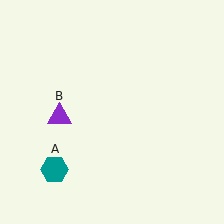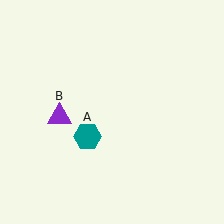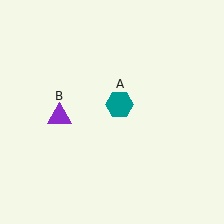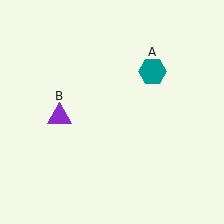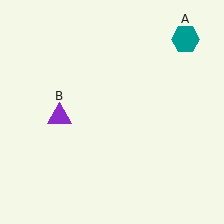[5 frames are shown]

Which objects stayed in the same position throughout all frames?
Purple triangle (object B) remained stationary.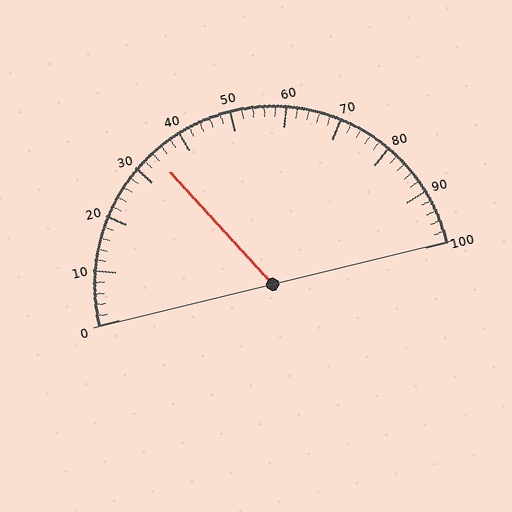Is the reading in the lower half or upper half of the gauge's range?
The reading is in the lower half of the range (0 to 100).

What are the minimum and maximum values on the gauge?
The gauge ranges from 0 to 100.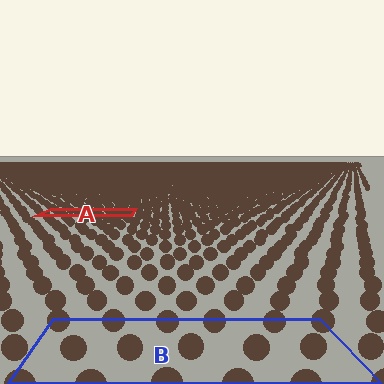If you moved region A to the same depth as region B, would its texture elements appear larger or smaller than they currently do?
They would appear larger. At a closer depth, the same texture elements are projected at a bigger on-screen size.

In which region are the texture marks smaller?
The texture marks are smaller in region A, because it is farther away.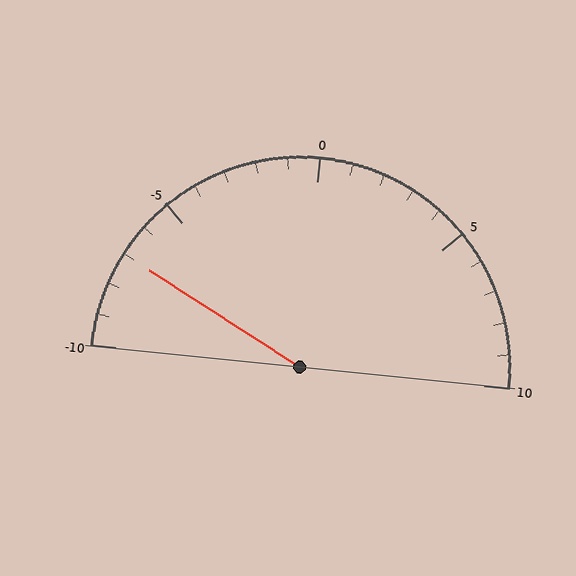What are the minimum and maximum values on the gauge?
The gauge ranges from -10 to 10.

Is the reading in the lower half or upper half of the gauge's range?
The reading is in the lower half of the range (-10 to 10).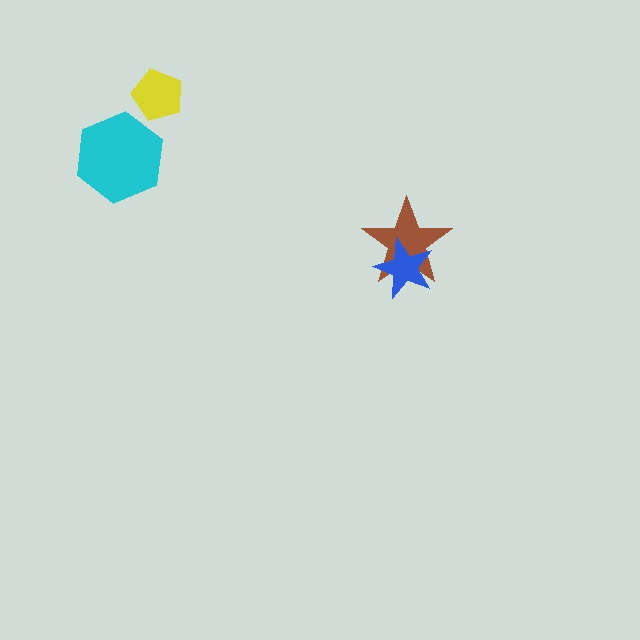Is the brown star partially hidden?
Yes, it is partially covered by another shape.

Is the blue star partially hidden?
No, no other shape covers it.